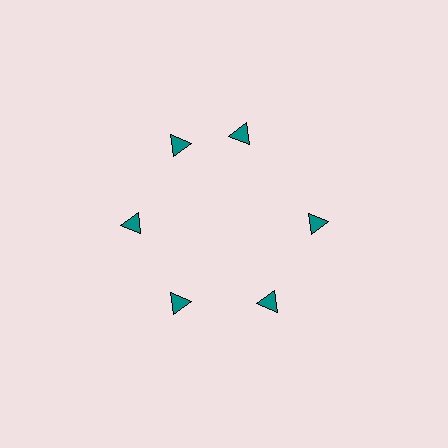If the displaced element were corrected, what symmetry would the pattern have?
It would have 6-fold rotational symmetry — the pattern would map onto itself every 60 degrees.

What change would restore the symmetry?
The symmetry would be restored by rotating it back into even spacing with its neighbors so that all 6 triangles sit at equal angles and equal distance from the center.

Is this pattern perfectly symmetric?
No. The 6 teal triangles are arranged in a ring, but one element near the 1 o'clock position is rotated out of alignment along the ring, breaking the 6-fold rotational symmetry.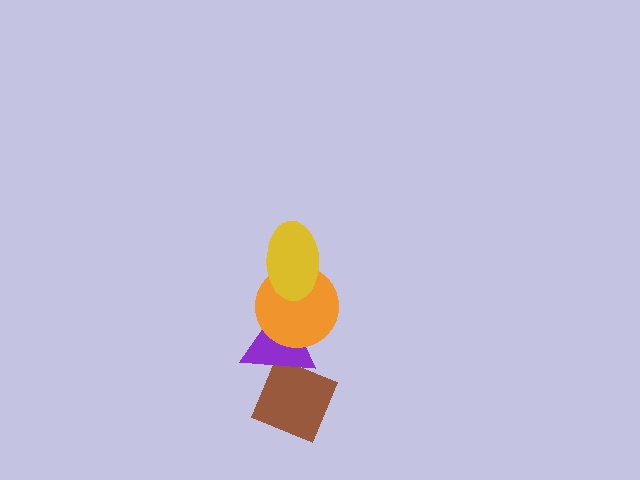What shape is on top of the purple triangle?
The orange circle is on top of the purple triangle.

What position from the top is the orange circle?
The orange circle is 2nd from the top.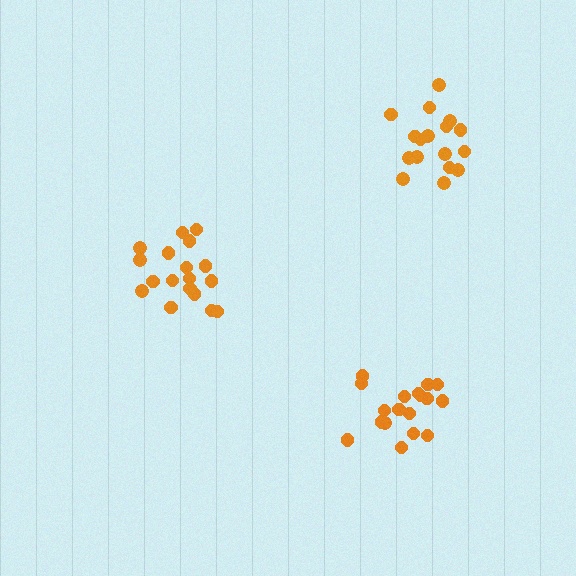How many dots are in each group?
Group 1: 18 dots, Group 2: 18 dots, Group 3: 17 dots (53 total).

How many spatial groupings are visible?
There are 3 spatial groupings.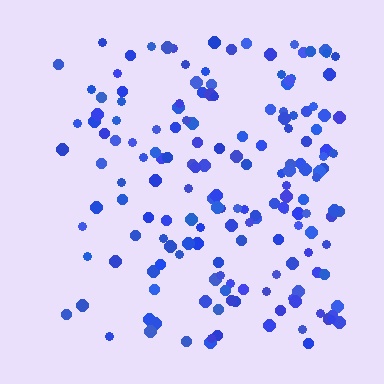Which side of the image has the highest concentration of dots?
The right.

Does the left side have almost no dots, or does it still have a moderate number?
Still a moderate number, just noticeably fewer than the right.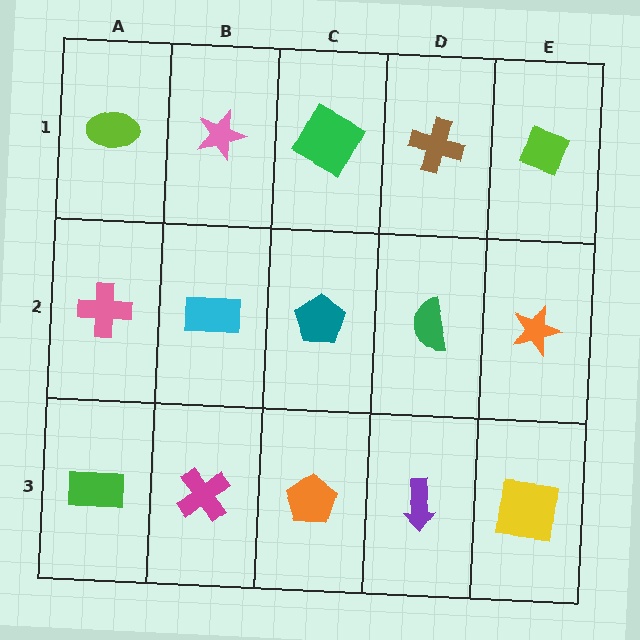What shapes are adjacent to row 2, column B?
A pink star (row 1, column B), a magenta cross (row 3, column B), a pink cross (row 2, column A), a teal pentagon (row 2, column C).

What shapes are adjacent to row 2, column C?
A green square (row 1, column C), an orange pentagon (row 3, column C), a cyan rectangle (row 2, column B), a green semicircle (row 2, column D).